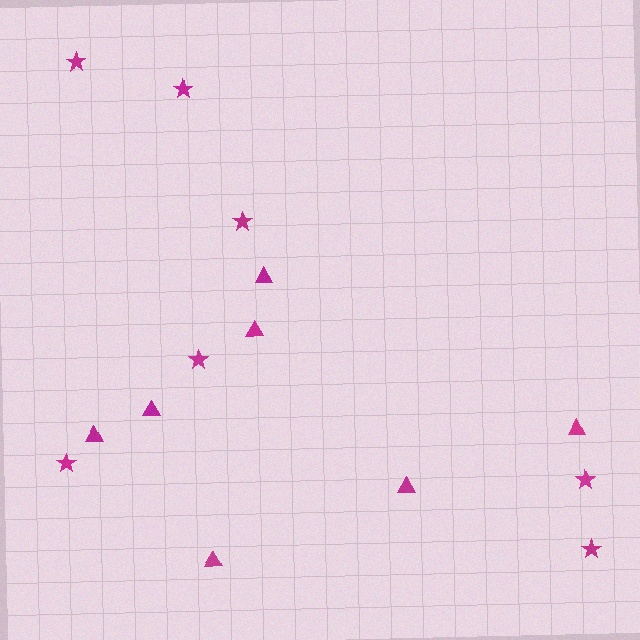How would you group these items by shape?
There are 2 groups: one group of triangles (7) and one group of stars (7).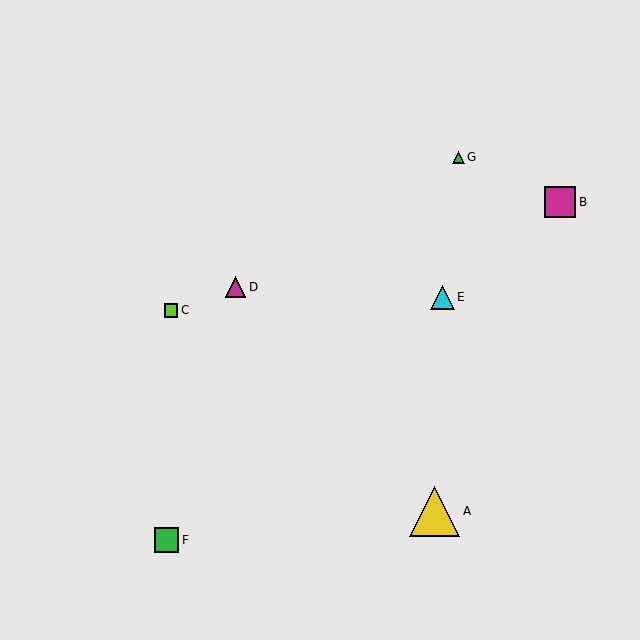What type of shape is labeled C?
Shape C is a lime square.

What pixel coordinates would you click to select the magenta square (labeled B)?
Click at (560, 202) to select the magenta square B.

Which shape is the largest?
The yellow triangle (labeled A) is the largest.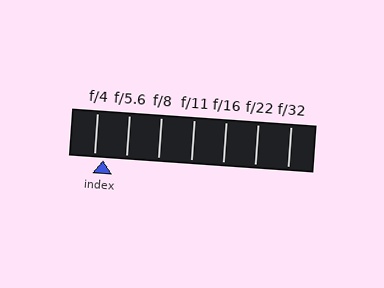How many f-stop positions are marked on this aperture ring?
There are 7 f-stop positions marked.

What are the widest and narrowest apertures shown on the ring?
The widest aperture shown is f/4 and the narrowest is f/32.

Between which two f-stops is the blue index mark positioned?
The index mark is between f/4 and f/5.6.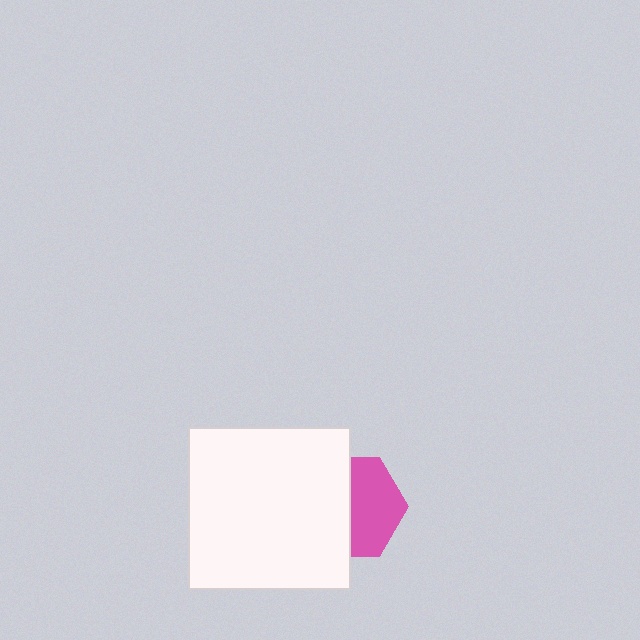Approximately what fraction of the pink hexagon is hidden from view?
Roughly 51% of the pink hexagon is hidden behind the white square.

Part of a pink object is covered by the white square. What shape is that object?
It is a hexagon.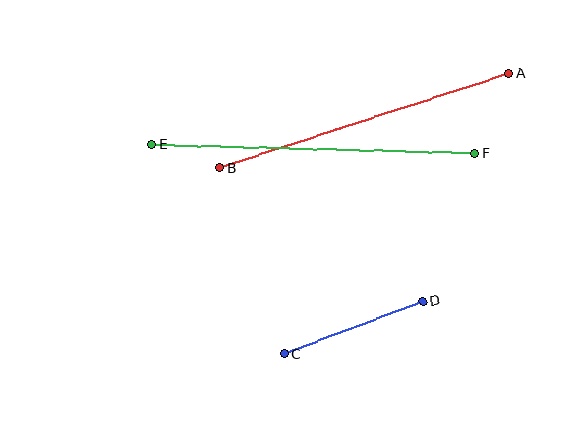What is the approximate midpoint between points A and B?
The midpoint is at approximately (364, 121) pixels.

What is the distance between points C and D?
The distance is approximately 148 pixels.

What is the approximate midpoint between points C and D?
The midpoint is at approximately (354, 327) pixels.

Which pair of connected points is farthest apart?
Points E and F are farthest apart.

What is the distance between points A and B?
The distance is approximately 304 pixels.